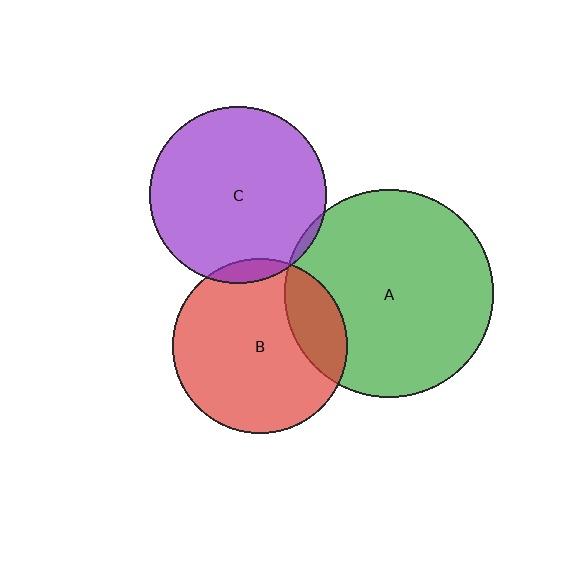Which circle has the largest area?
Circle A (green).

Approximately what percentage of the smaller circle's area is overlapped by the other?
Approximately 5%.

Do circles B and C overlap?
Yes.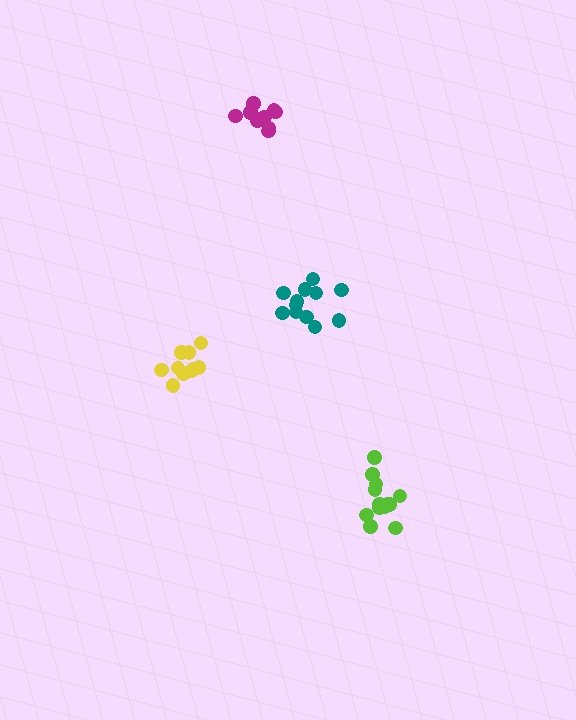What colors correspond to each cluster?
The clusters are colored: yellow, teal, lime, magenta.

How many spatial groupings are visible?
There are 4 spatial groupings.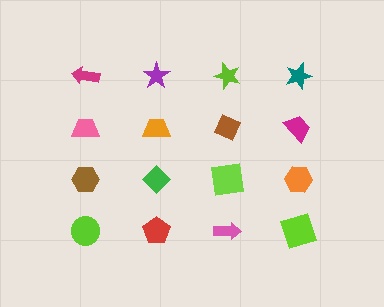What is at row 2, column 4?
A magenta trapezoid.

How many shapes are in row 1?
4 shapes.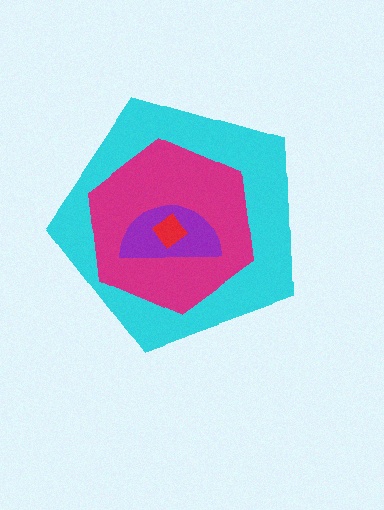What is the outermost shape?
The cyan pentagon.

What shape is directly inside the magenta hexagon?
The purple semicircle.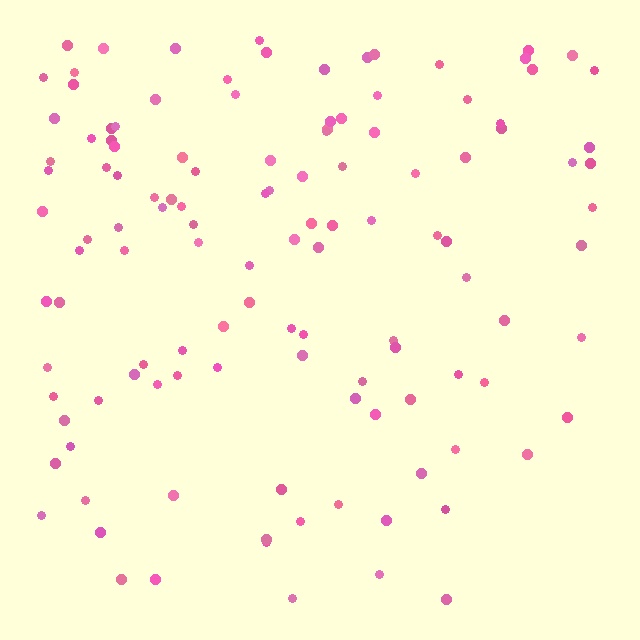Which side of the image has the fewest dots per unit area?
The bottom.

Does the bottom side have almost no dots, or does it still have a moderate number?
Still a moderate number, just noticeably fewer than the top.